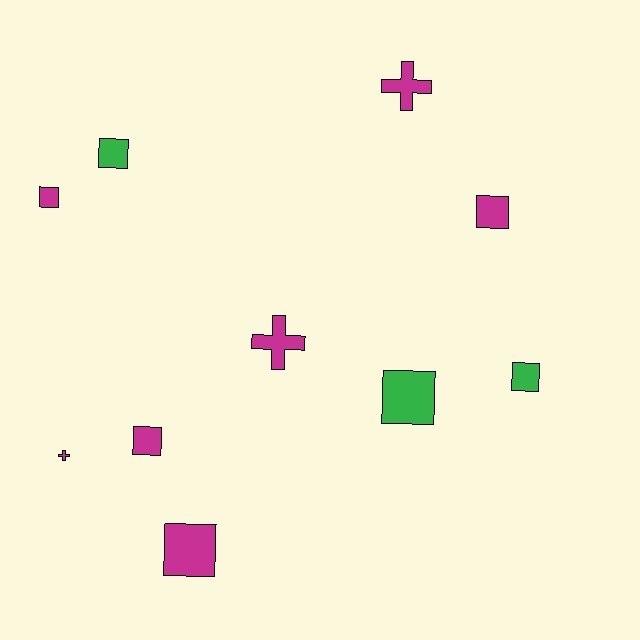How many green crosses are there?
There are no green crosses.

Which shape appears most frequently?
Square, with 7 objects.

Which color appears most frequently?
Magenta, with 7 objects.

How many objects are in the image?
There are 10 objects.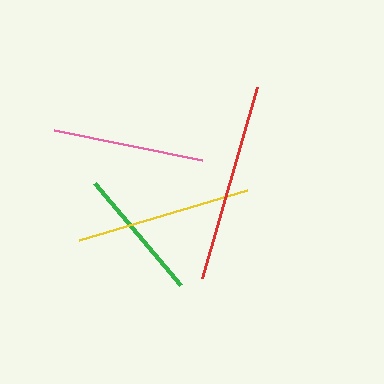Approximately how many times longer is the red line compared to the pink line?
The red line is approximately 1.3 times the length of the pink line.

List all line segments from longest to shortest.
From longest to shortest: red, yellow, pink, green.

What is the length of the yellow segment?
The yellow segment is approximately 175 pixels long.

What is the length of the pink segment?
The pink segment is approximately 151 pixels long.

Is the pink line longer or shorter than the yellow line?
The yellow line is longer than the pink line.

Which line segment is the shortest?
The green line is the shortest at approximately 133 pixels.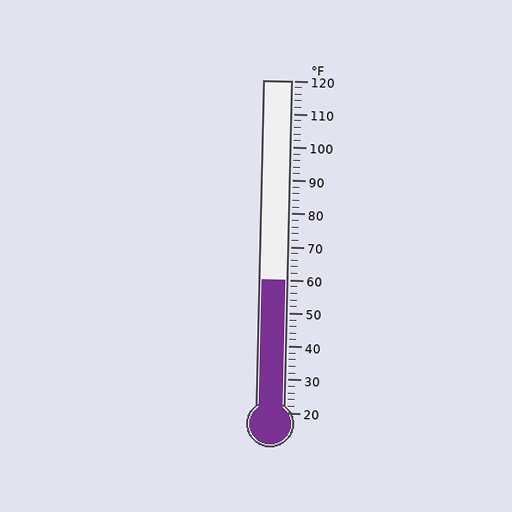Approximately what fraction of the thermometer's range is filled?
The thermometer is filled to approximately 40% of its range.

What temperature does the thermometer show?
The thermometer shows approximately 60°F.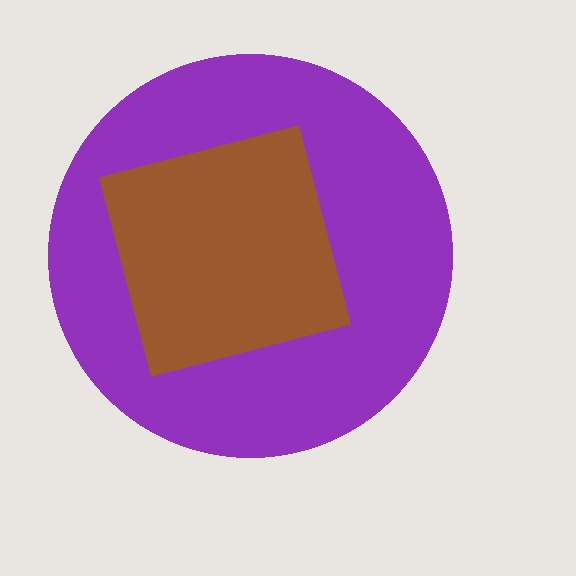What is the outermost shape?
The purple circle.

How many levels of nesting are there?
2.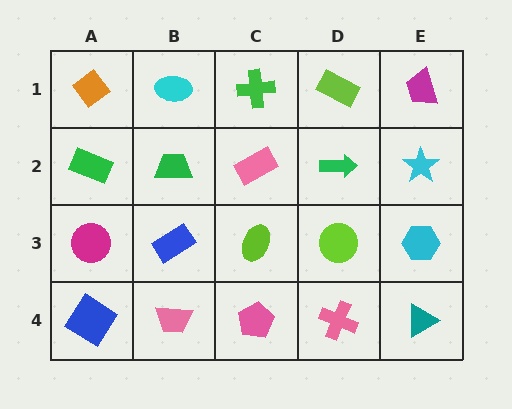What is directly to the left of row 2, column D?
A pink rectangle.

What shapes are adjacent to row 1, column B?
A green trapezoid (row 2, column B), an orange diamond (row 1, column A), a green cross (row 1, column C).